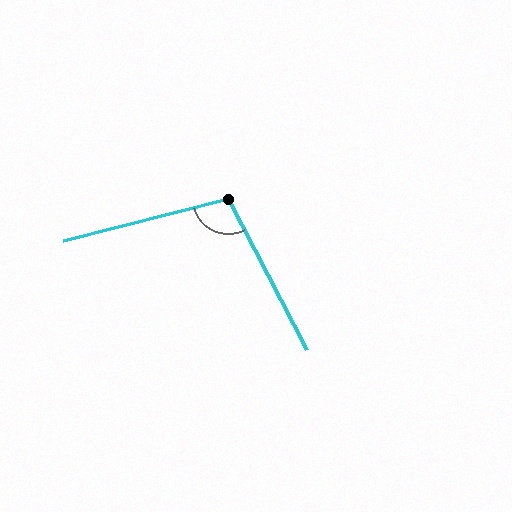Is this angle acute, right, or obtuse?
It is obtuse.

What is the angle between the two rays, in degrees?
Approximately 103 degrees.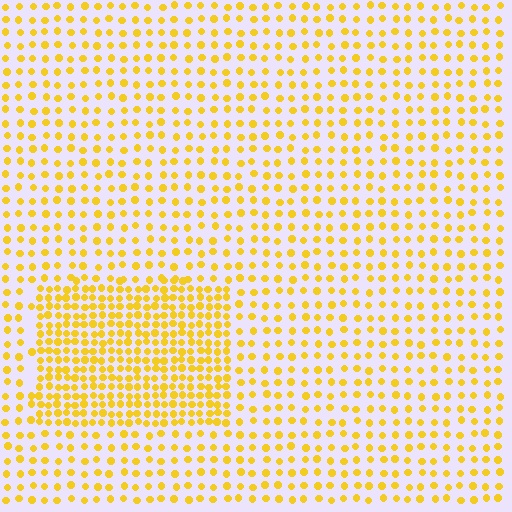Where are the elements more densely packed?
The elements are more densely packed inside the rectangle boundary.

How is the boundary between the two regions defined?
The boundary is defined by a change in element density (approximately 2.1x ratio). All elements are the same color, size, and shape.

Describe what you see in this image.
The image contains small yellow elements arranged at two different densities. A rectangle-shaped region is visible where the elements are more densely packed than the surrounding area.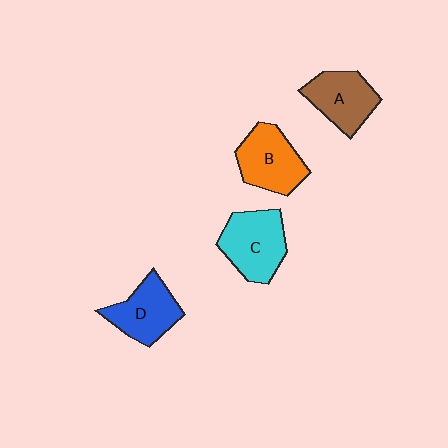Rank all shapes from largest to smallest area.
From largest to smallest: C (cyan), B (orange), D (blue), A (brown).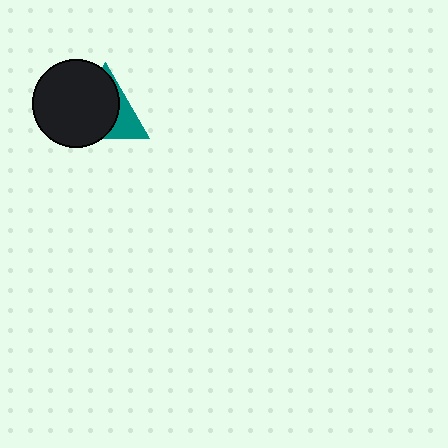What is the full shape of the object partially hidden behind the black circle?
The partially hidden object is a teal triangle.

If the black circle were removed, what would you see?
You would see the complete teal triangle.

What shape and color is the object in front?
The object in front is a black circle.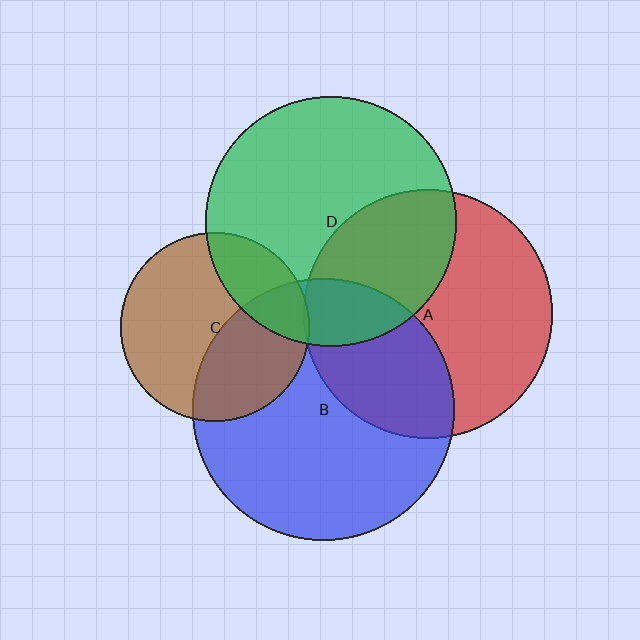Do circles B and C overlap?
Yes.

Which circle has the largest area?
Circle B (blue).